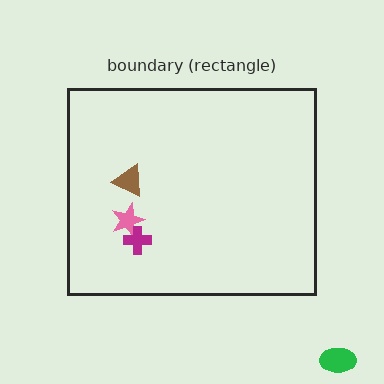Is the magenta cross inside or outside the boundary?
Inside.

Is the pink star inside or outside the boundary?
Inside.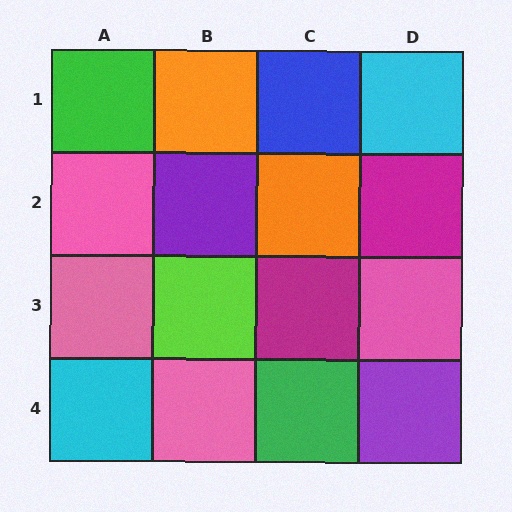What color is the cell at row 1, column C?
Blue.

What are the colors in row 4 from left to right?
Cyan, pink, green, purple.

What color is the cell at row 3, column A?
Pink.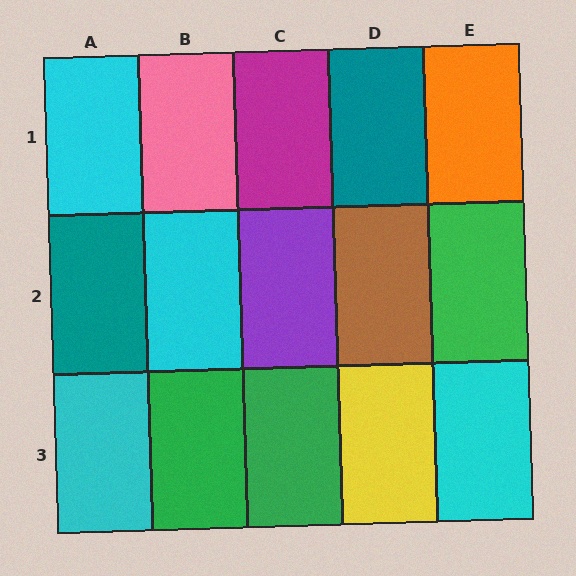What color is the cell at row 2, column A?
Teal.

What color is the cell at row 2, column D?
Brown.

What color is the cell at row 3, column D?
Yellow.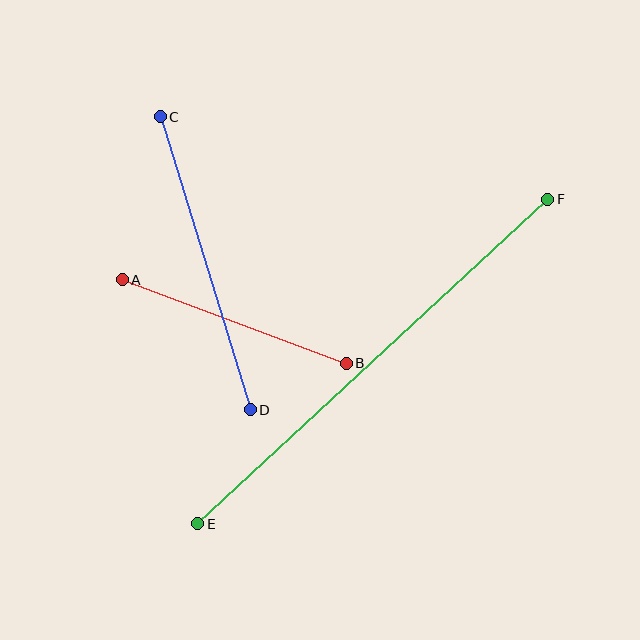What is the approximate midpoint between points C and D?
The midpoint is at approximately (205, 263) pixels.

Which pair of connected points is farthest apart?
Points E and F are farthest apart.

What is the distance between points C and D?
The distance is approximately 306 pixels.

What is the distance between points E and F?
The distance is approximately 477 pixels.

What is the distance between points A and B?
The distance is approximately 239 pixels.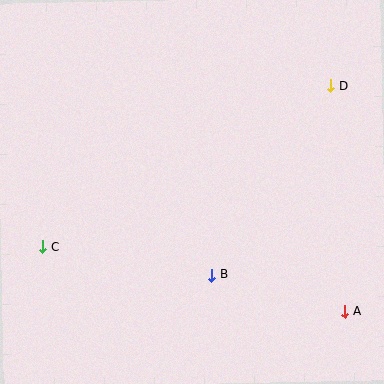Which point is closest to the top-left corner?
Point C is closest to the top-left corner.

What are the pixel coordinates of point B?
Point B is at (211, 275).